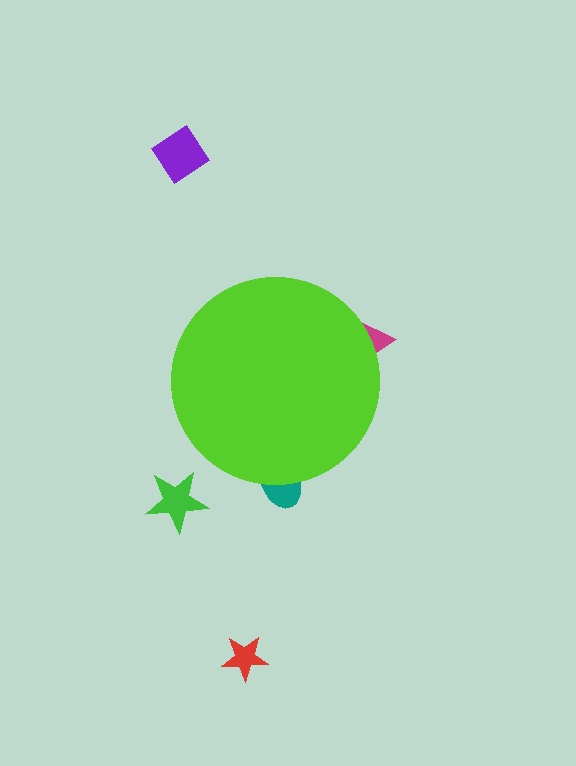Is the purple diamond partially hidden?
No, the purple diamond is fully visible.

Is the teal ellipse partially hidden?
Yes, the teal ellipse is partially hidden behind the lime circle.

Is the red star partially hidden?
No, the red star is fully visible.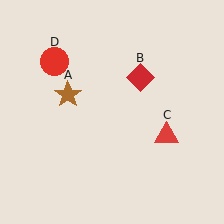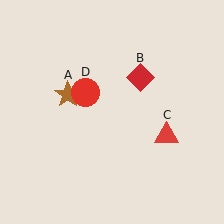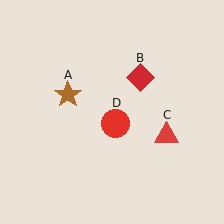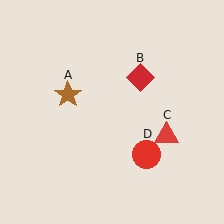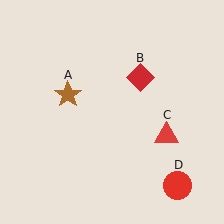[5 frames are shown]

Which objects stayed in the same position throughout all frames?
Brown star (object A) and red diamond (object B) and red triangle (object C) remained stationary.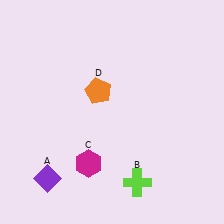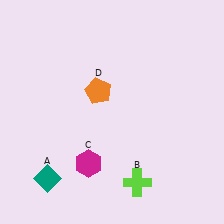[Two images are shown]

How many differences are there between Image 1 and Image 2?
There is 1 difference between the two images.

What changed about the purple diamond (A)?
In Image 1, A is purple. In Image 2, it changed to teal.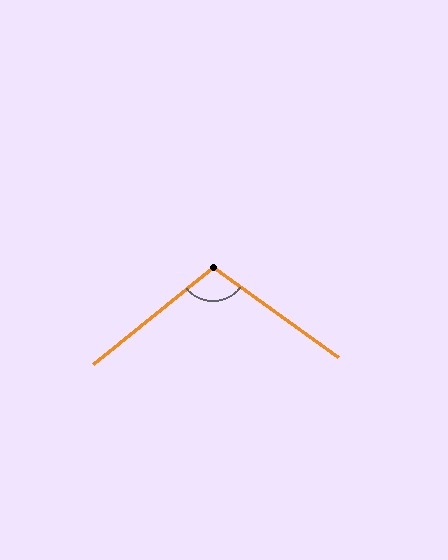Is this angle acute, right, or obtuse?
It is obtuse.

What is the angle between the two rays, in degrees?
Approximately 105 degrees.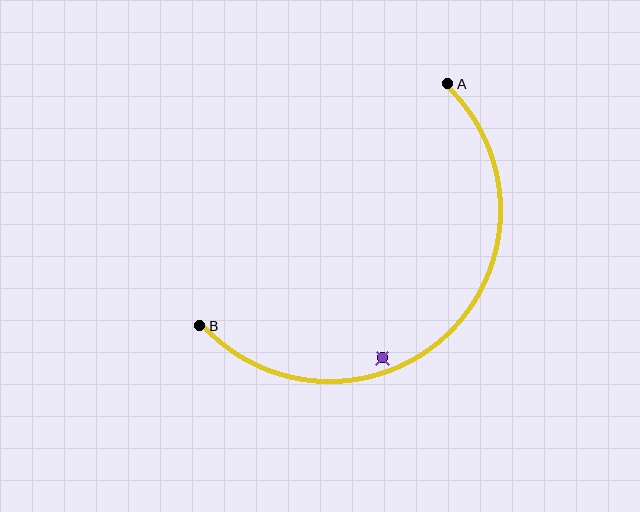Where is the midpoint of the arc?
The arc midpoint is the point on the curve farthest from the straight line joining A and B. It sits below and to the right of that line.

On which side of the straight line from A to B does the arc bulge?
The arc bulges below and to the right of the straight line connecting A and B.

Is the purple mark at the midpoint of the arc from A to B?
No — the purple mark does not lie on the arc at all. It sits slightly inside the curve.